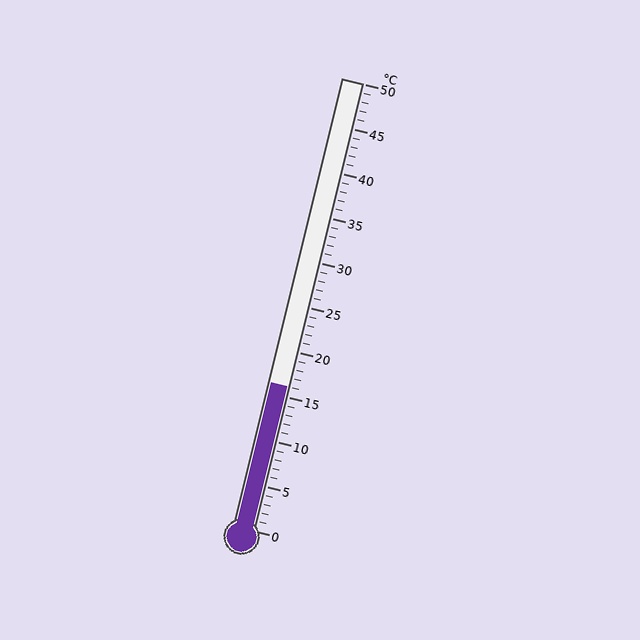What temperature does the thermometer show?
The thermometer shows approximately 16°C.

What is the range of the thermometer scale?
The thermometer scale ranges from 0°C to 50°C.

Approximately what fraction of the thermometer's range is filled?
The thermometer is filled to approximately 30% of its range.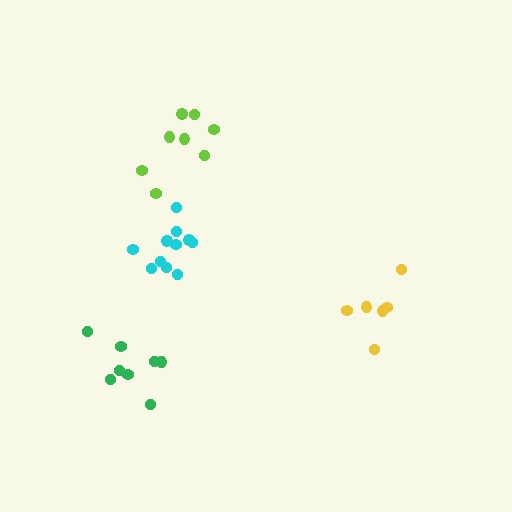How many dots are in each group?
Group 1: 11 dots, Group 2: 8 dots, Group 3: 6 dots, Group 4: 8 dots (33 total).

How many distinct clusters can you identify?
There are 4 distinct clusters.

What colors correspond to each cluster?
The clusters are colored: cyan, green, yellow, lime.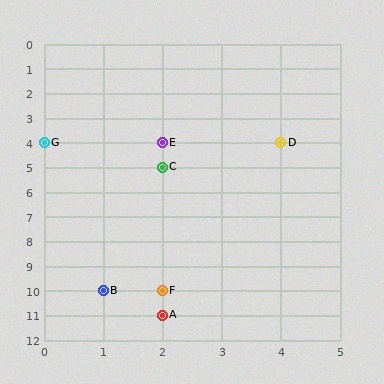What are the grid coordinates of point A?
Point A is at grid coordinates (2, 11).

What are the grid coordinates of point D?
Point D is at grid coordinates (4, 4).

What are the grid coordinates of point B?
Point B is at grid coordinates (1, 10).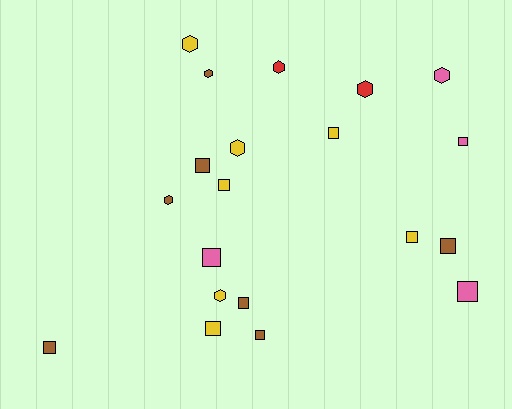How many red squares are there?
There are no red squares.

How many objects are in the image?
There are 20 objects.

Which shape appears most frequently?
Square, with 12 objects.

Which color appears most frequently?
Yellow, with 7 objects.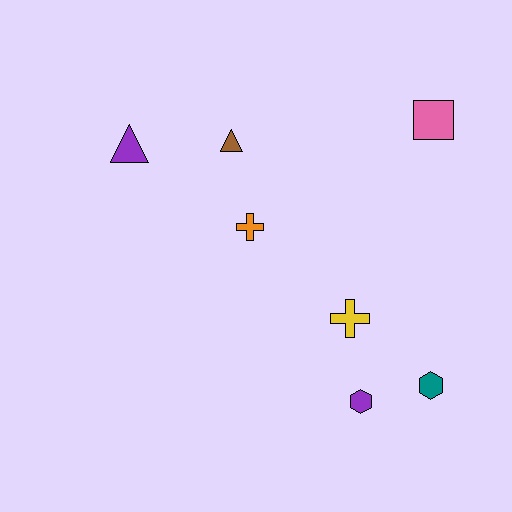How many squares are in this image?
There is 1 square.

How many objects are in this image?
There are 7 objects.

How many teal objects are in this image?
There is 1 teal object.